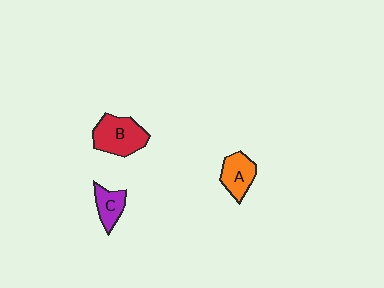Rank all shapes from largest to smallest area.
From largest to smallest: B (red), A (orange), C (purple).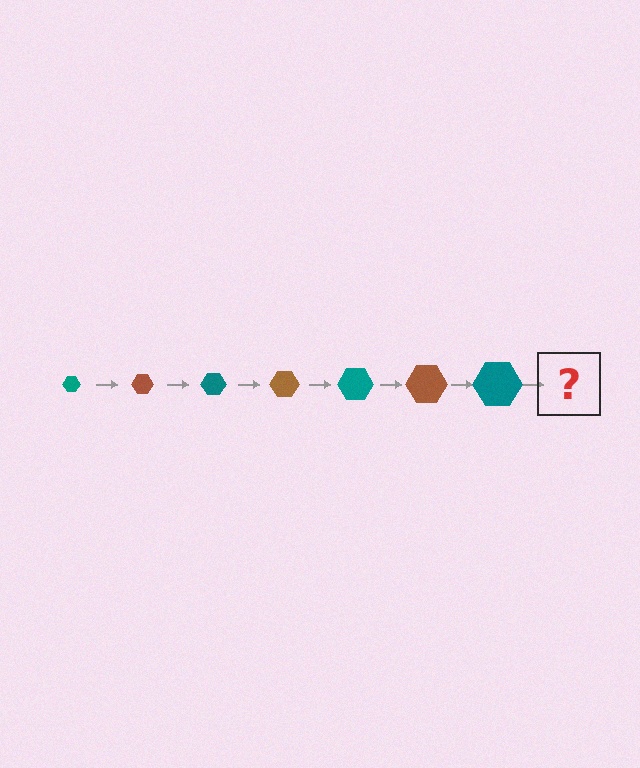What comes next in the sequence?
The next element should be a brown hexagon, larger than the previous one.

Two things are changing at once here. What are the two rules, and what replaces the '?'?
The two rules are that the hexagon grows larger each step and the color cycles through teal and brown. The '?' should be a brown hexagon, larger than the previous one.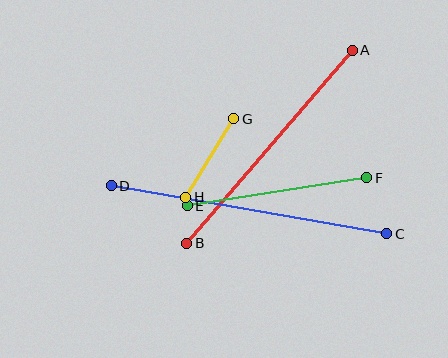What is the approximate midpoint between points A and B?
The midpoint is at approximately (269, 147) pixels.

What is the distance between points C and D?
The distance is approximately 279 pixels.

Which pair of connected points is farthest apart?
Points C and D are farthest apart.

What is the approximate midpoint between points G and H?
The midpoint is at approximately (210, 158) pixels.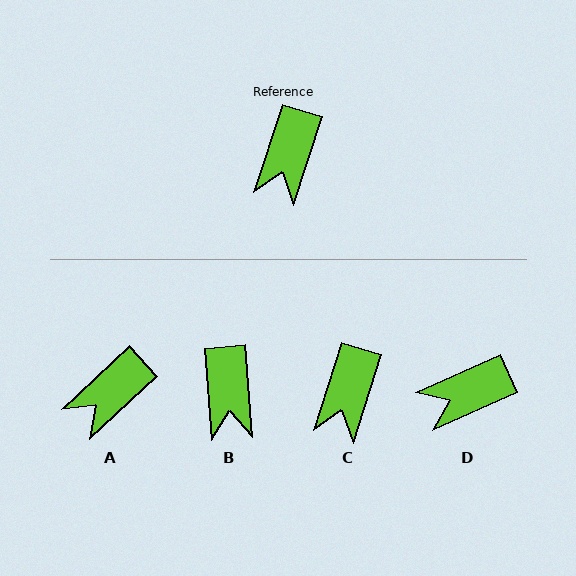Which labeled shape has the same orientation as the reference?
C.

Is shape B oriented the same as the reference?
No, it is off by about 22 degrees.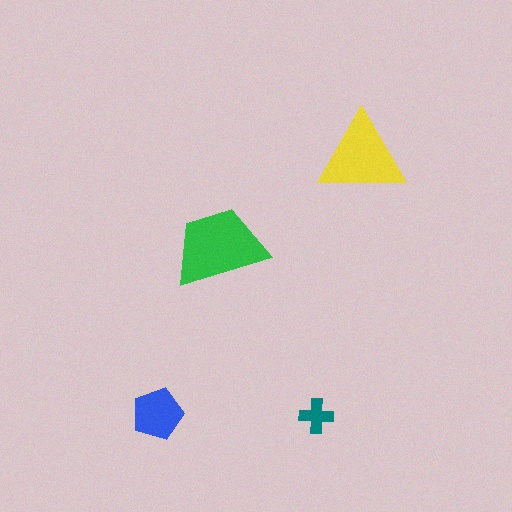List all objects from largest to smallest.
The green trapezoid, the yellow triangle, the blue pentagon, the teal cross.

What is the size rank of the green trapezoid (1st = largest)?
1st.